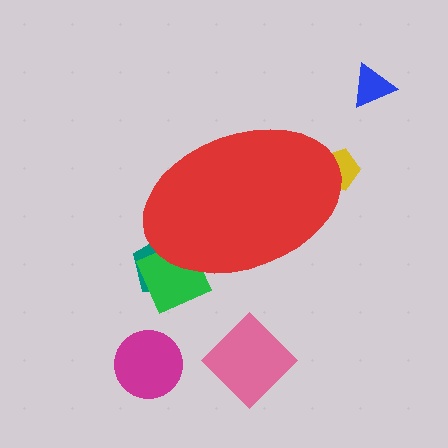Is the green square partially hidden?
Yes, the green square is partially hidden behind the red ellipse.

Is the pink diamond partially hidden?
No, the pink diamond is fully visible.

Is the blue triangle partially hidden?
No, the blue triangle is fully visible.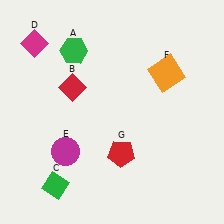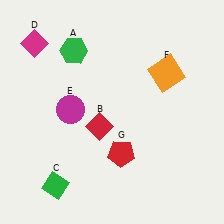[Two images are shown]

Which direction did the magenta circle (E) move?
The magenta circle (E) moved up.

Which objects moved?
The objects that moved are: the red diamond (B), the magenta circle (E).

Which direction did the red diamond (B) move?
The red diamond (B) moved down.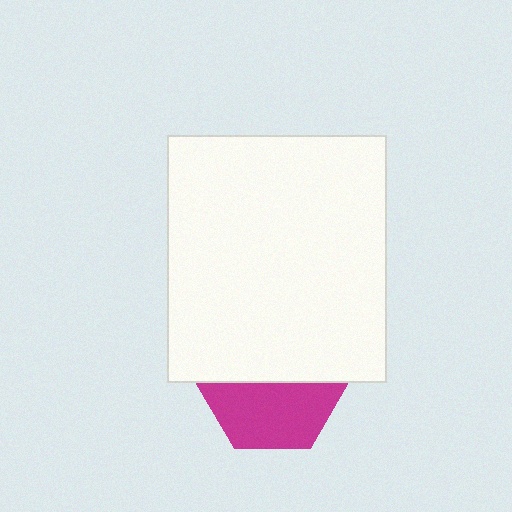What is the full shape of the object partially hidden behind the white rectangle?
The partially hidden object is a magenta hexagon.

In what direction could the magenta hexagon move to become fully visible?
The magenta hexagon could move down. That would shift it out from behind the white rectangle entirely.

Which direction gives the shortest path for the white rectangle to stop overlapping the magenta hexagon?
Moving up gives the shortest separation.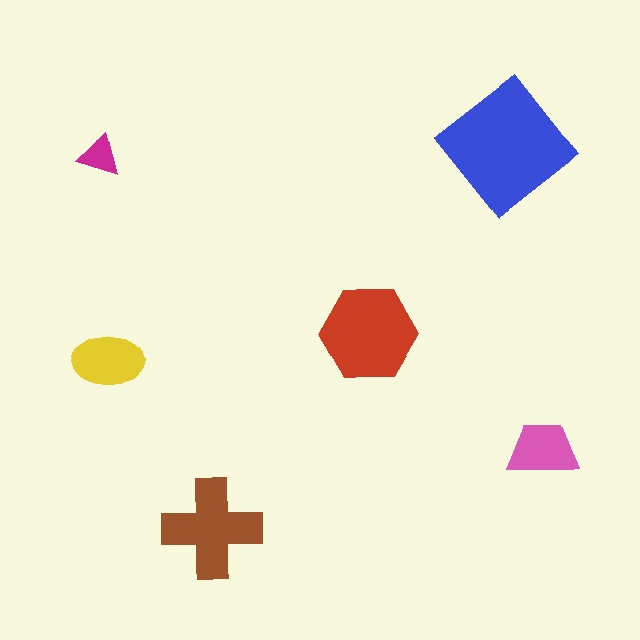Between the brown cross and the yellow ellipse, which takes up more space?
The brown cross.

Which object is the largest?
The blue diamond.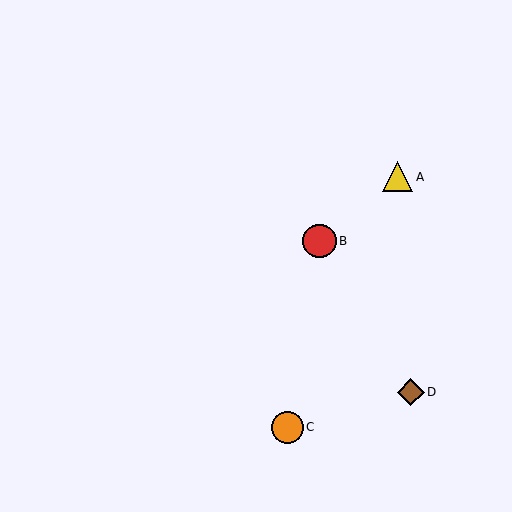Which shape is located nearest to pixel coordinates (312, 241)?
The red circle (labeled B) at (319, 241) is nearest to that location.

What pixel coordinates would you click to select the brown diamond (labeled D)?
Click at (411, 392) to select the brown diamond D.